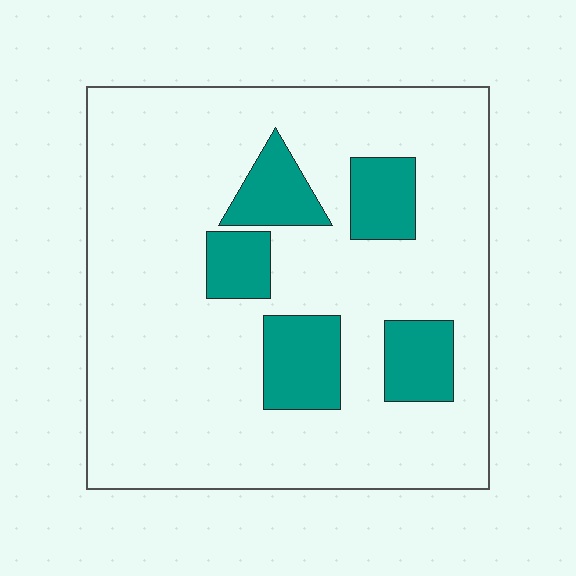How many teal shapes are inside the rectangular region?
5.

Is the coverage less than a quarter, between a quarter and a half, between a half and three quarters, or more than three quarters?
Less than a quarter.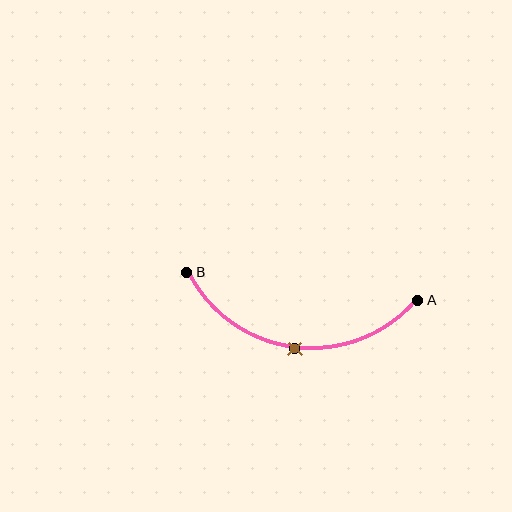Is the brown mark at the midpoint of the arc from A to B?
Yes. The brown mark lies on the arc at equal arc-length from both A and B — it is the arc midpoint.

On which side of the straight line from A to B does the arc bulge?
The arc bulges below the straight line connecting A and B.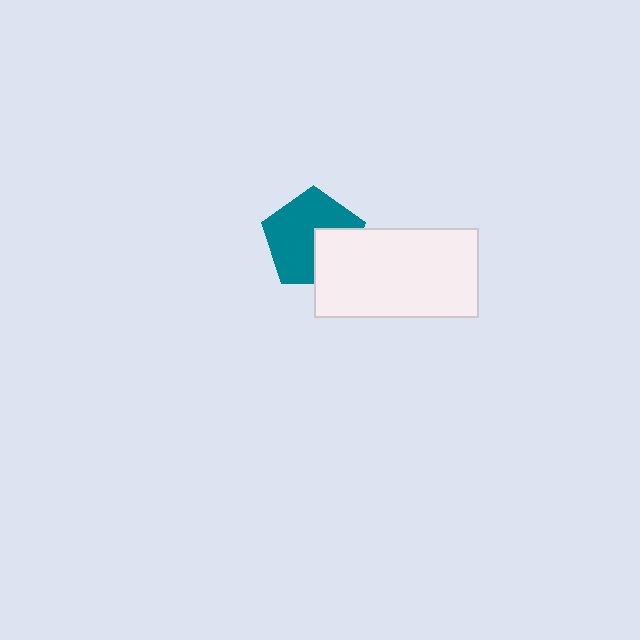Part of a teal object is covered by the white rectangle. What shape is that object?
It is a pentagon.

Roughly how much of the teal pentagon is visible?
Most of it is visible (roughly 67%).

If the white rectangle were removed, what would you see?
You would see the complete teal pentagon.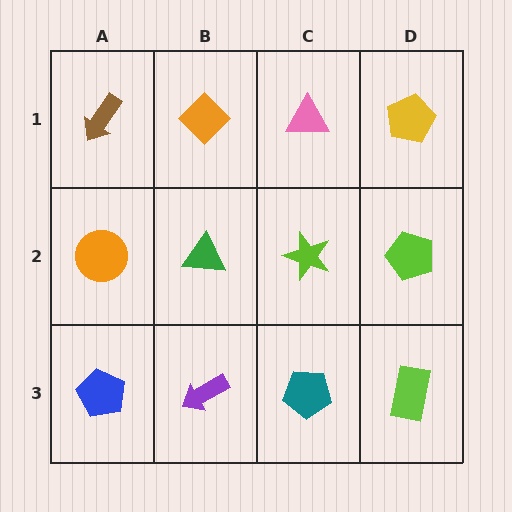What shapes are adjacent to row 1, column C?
A lime star (row 2, column C), an orange diamond (row 1, column B), a yellow pentagon (row 1, column D).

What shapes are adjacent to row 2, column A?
A brown arrow (row 1, column A), a blue pentagon (row 3, column A), a green triangle (row 2, column B).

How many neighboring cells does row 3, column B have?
3.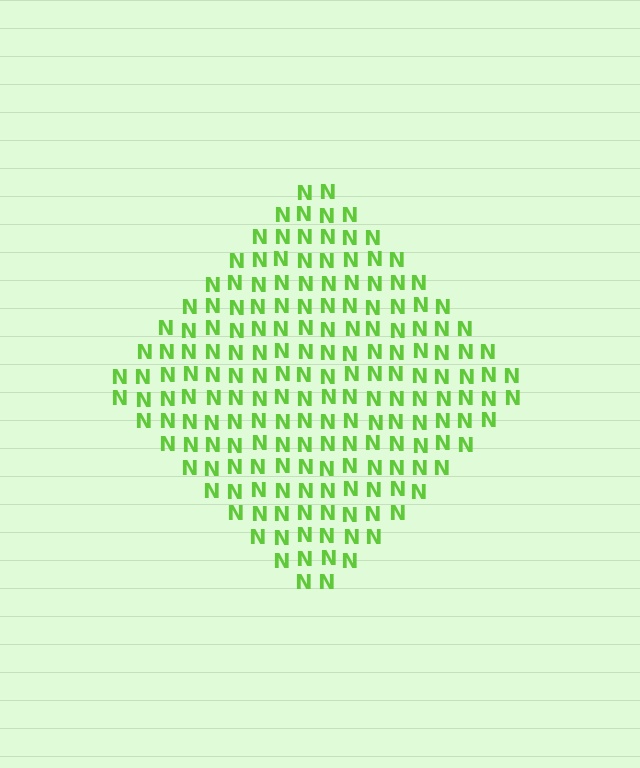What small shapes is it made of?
It is made of small letter N's.